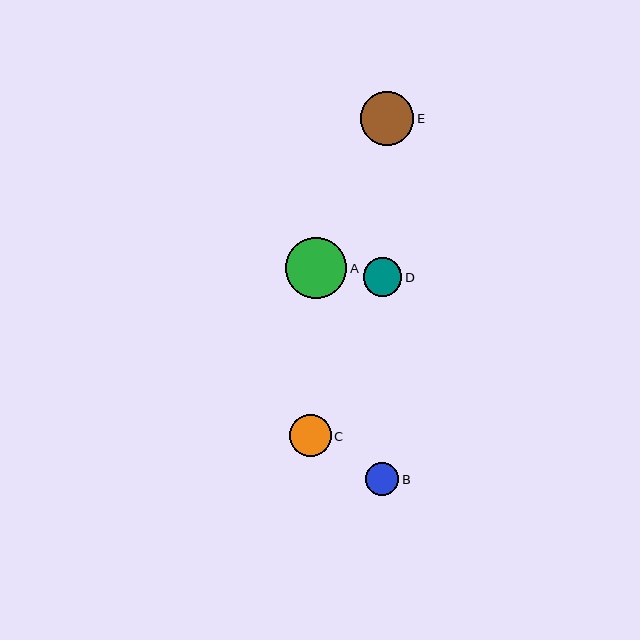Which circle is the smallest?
Circle B is the smallest with a size of approximately 33 pixels.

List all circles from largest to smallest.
From largest to smallest: A, E, C, D, B.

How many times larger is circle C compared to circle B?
Circle C is approximately 1.3 times the size of circle B.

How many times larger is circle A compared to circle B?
Circle A is approximately 1.8 times the size of circle B.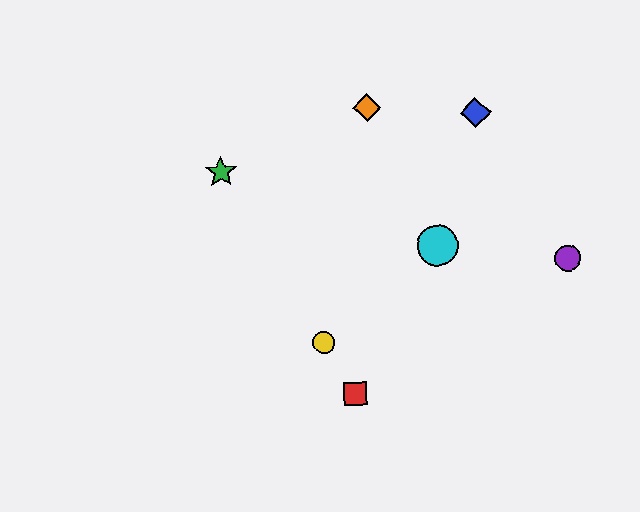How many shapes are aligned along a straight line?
3 shapes (the red square, the green star, the yellow circle) are aligned along a straight line.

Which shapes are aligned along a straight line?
The red square, the green star, the yellow circle are aligned along a straight line.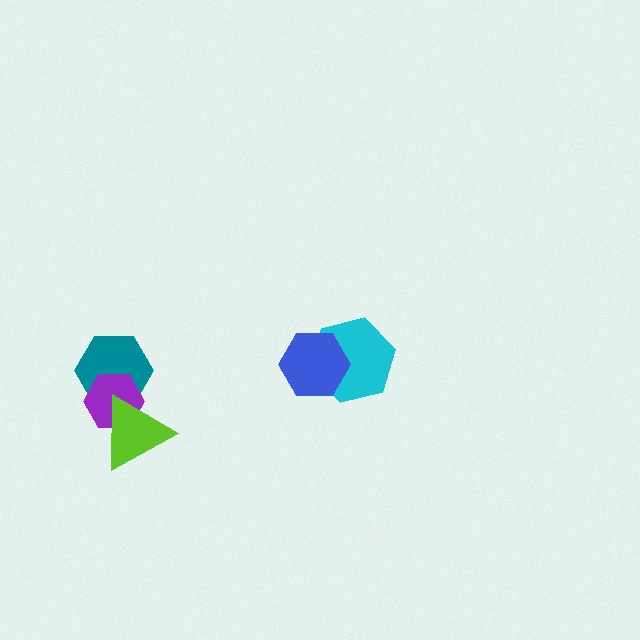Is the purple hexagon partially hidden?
Yes, it is partially covered by another shape.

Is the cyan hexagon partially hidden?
Yes, it is partially covered by another shape.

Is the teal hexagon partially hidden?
Yes, it is partially covered by another shape.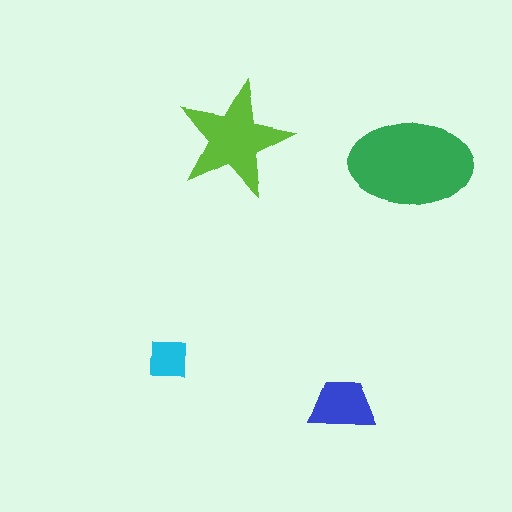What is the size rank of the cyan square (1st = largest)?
4th.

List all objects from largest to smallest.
The green ellipse, the lime star, the blue trapezoid, the cyan square.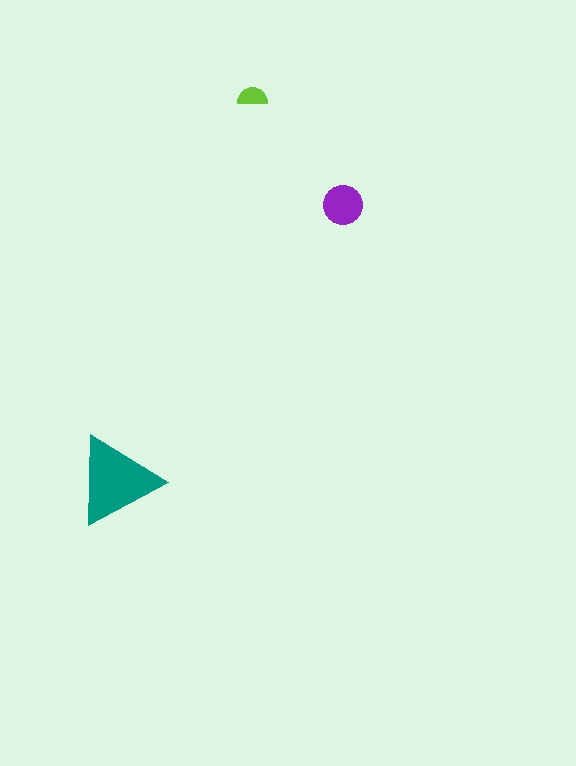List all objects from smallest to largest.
The lime semicircle, the purple circle, the teal triangle.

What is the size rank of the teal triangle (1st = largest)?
1st.